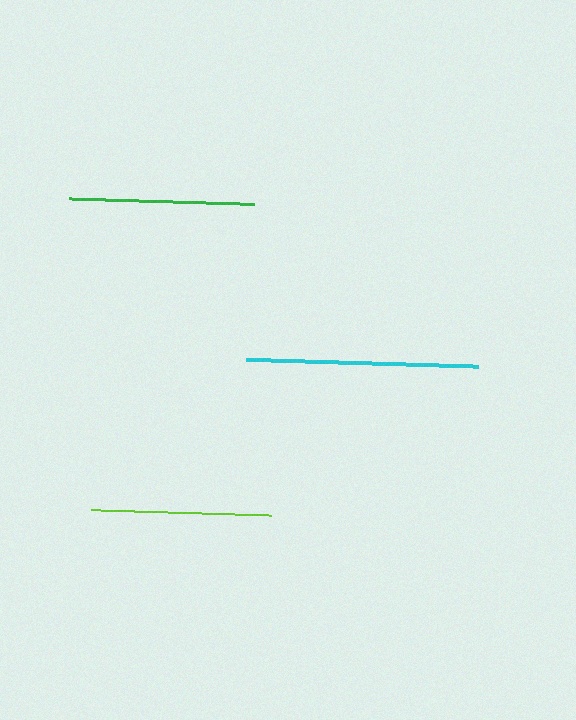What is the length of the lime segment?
The lime segment is approximately 180 pixels long.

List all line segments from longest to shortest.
From longest to shortest: cyan, green, lime.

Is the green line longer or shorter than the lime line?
The green line is longer than the lime line.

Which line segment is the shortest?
The lime line is the shortest at approximately 180 pixels.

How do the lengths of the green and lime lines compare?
The green and lime lines are approximately the same length.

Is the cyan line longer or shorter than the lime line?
The cyan line is longer than the lime line.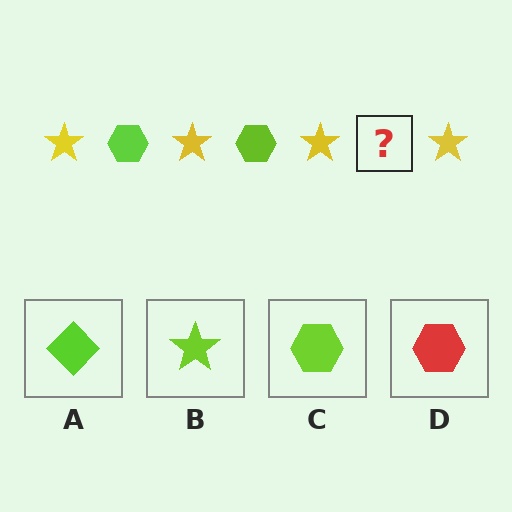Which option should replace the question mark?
Option C.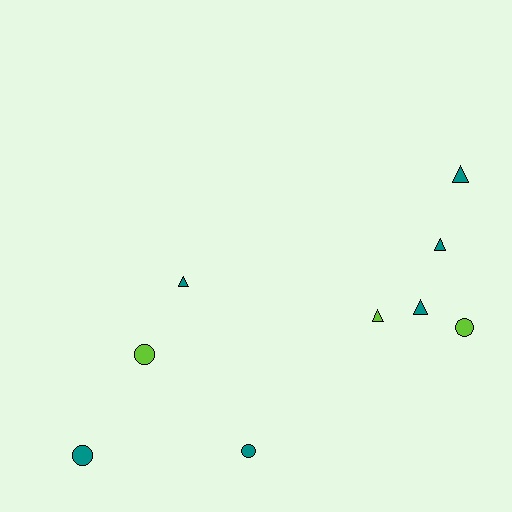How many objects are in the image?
There are 9 objects.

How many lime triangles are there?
There is 1 lime triangle.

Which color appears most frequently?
Teal, with 6 objects.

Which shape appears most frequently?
Triangle, with 5 objects.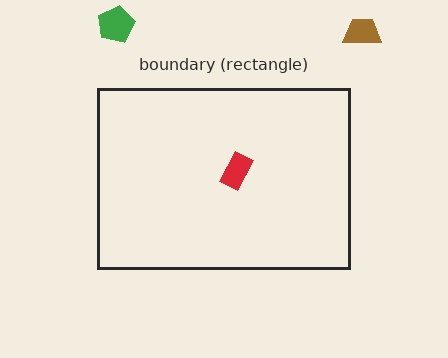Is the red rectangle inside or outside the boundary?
Inside.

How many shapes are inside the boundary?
1 inside, 2 outside.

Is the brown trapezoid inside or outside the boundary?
Outside.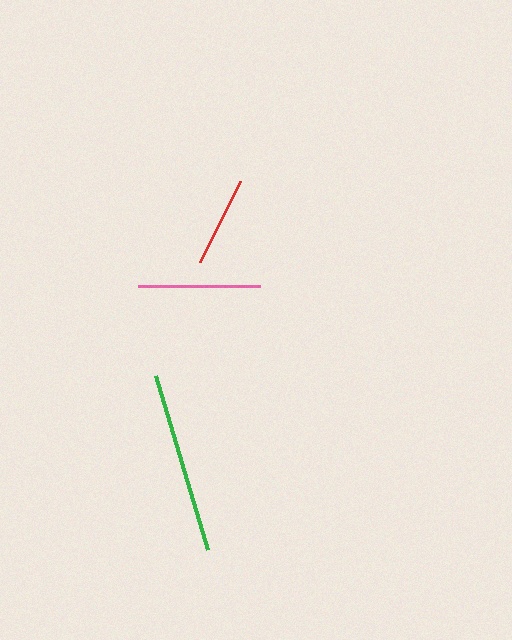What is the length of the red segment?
The red segment is approximately 90 pixels long.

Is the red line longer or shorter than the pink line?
The pink line is longer than the red line.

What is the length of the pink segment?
The pink segment is approximately 122 pixels long.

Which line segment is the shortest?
The red line is the shortest at approximately 90 pixels.